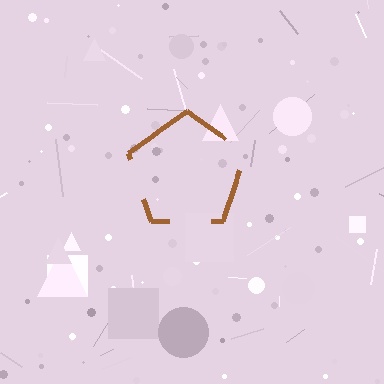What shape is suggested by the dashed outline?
The dashed outline suggests a pentagon.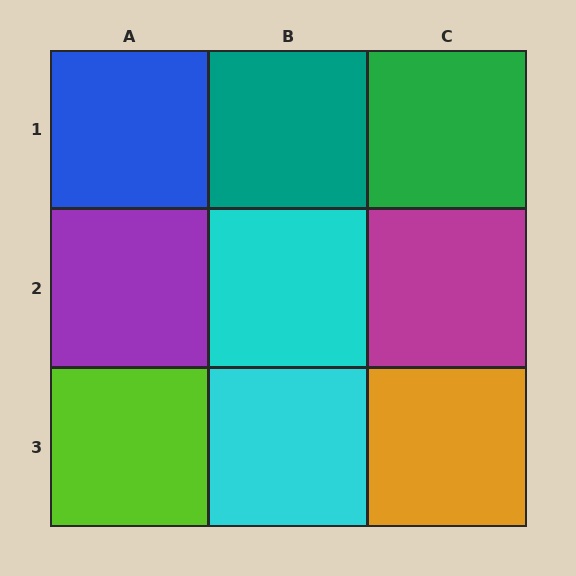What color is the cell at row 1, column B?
Teal.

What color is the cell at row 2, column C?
Magenta.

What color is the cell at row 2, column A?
Purple.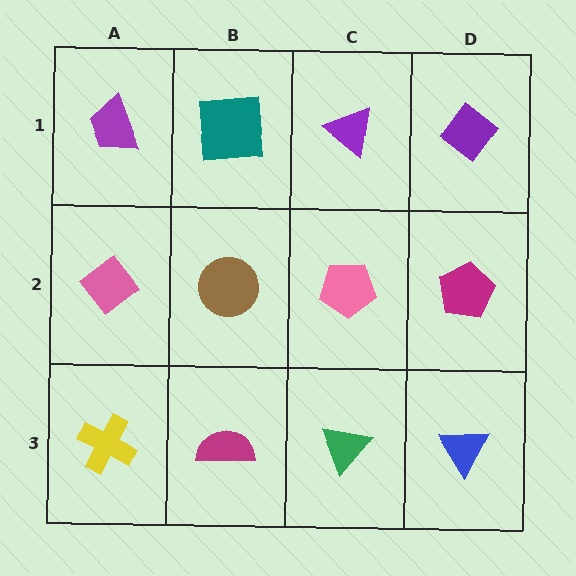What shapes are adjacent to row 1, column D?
A magenta pentagon (row 2, column D), a purple triangle (row 1, column C).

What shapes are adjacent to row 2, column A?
A purple trapezoid (row 1, column A), a yellow cross (row 3, column A), a brown circle (row 2, column B).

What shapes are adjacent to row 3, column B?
A brown circle (row 2, column B), a yellow cross (row 3, column A), a green triangle (row 3, column C).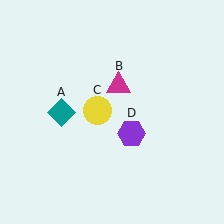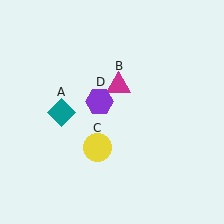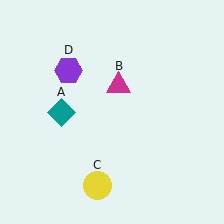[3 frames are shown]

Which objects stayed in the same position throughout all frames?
Teal diamond (object A) and magenta triangle (object B) remained stationary.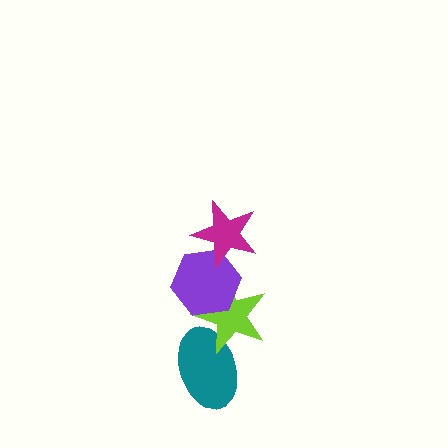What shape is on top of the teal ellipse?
The lime star is on top of the teal ellipse.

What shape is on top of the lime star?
The purple hexagon is on top of the lime star.